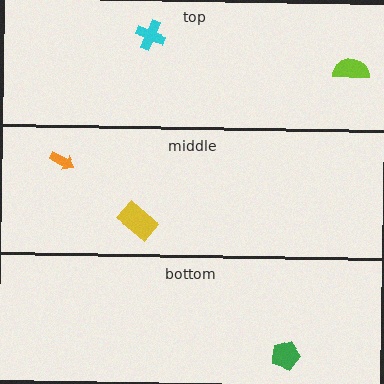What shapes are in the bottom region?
The green pentagon.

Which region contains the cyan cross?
The top region.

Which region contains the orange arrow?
The middle region.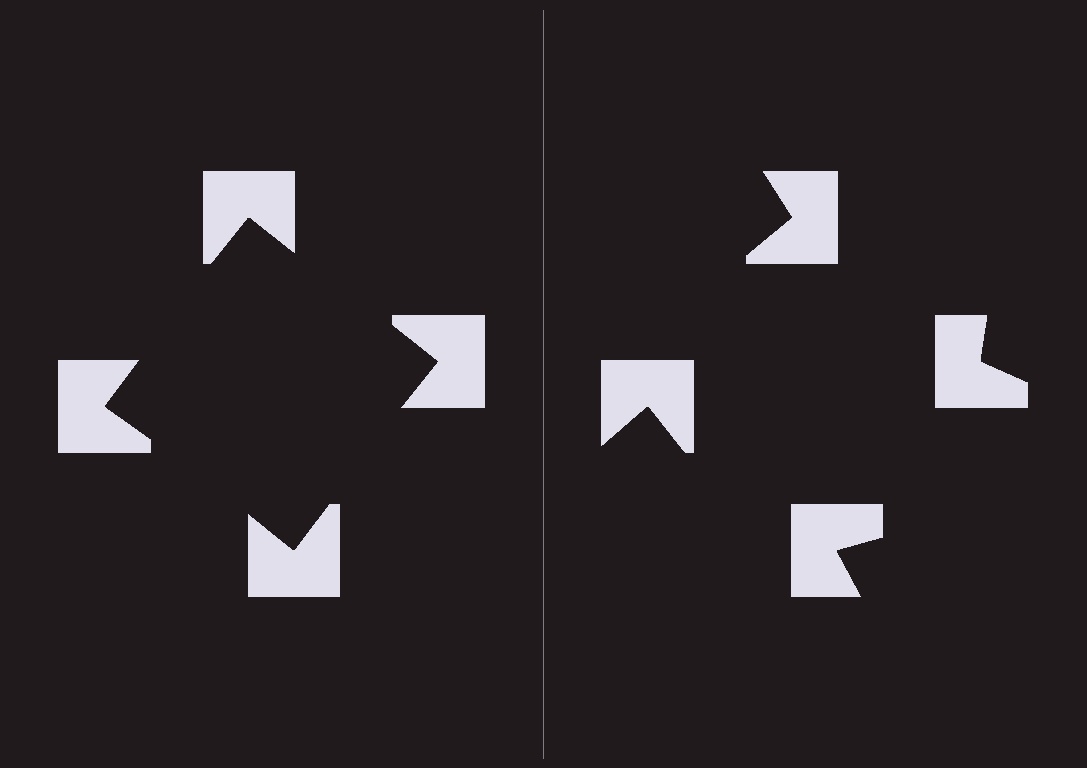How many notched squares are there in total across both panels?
8 — 4 on each side.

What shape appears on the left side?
An illusory square.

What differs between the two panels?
The notched squares are positioned identically on both sides; only the wedge orientations differ. On the left they align to a square; on the right they are misaligned.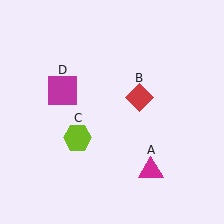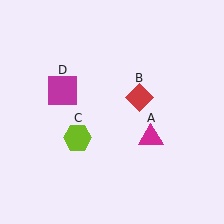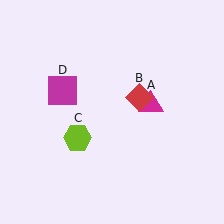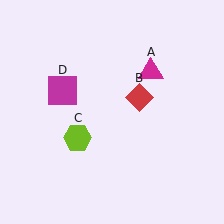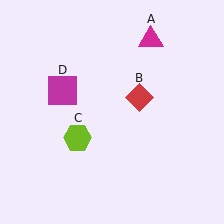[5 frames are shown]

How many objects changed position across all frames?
1 object changed position: magenta triangle (object A).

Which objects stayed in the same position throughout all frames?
Red diamond (object B) and lime hexagon (object C) and magenta square (object D) remained stationary.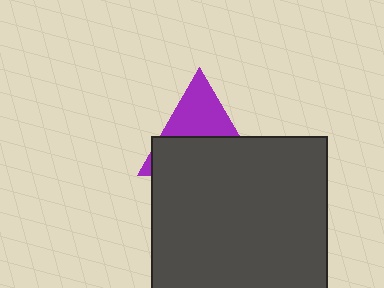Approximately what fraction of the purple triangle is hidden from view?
Roughly 57% of the purple triangle is hidden behind the dark gray square.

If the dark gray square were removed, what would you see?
You would see the complete purple triangle.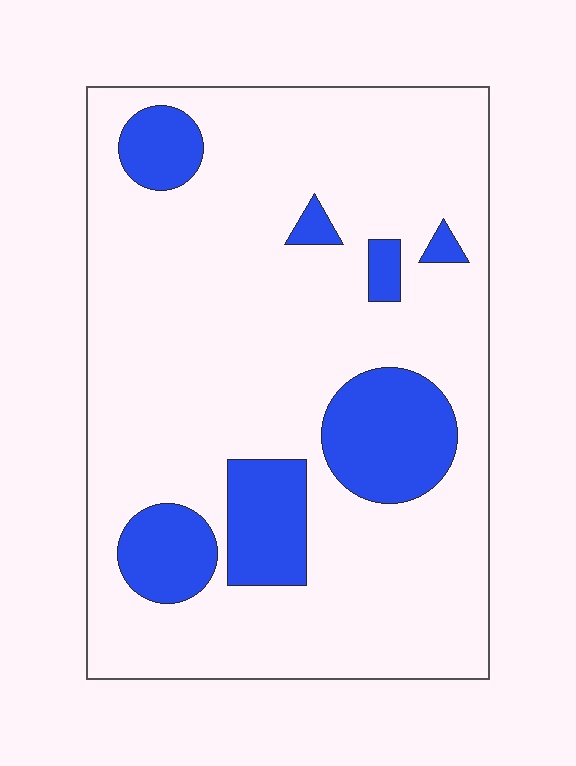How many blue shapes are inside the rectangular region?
7.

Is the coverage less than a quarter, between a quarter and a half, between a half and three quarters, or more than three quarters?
Less than a quarter.